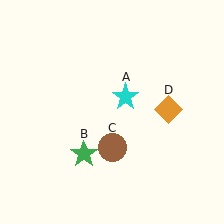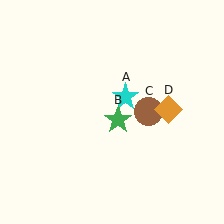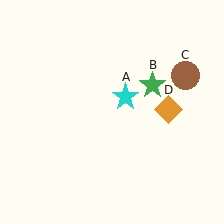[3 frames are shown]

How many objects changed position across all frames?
2 objects changed position: green star (object B), brown circle (object C).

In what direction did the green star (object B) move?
The green star (object B) moved up and to the right.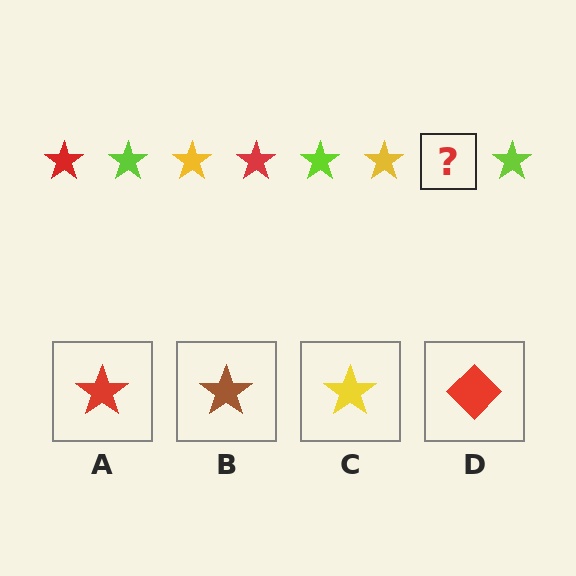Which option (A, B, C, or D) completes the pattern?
A.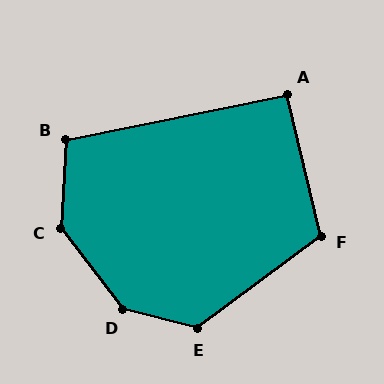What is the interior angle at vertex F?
Approximately 113 degrees (obtuse).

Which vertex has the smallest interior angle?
A, at approximately 92 degrees.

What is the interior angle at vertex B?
Approximately 105 degrees (obtuse).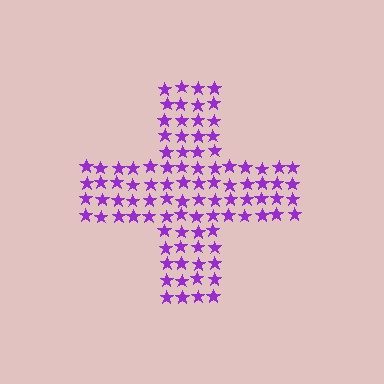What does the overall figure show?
The overall figure shows a cross.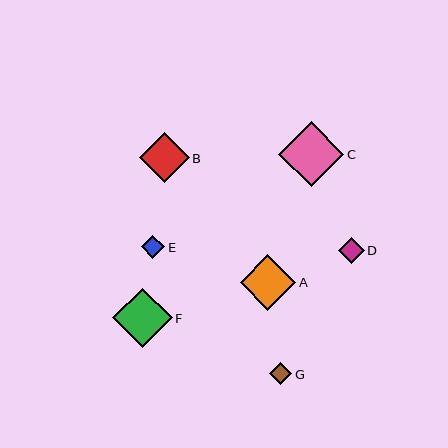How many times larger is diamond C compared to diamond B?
Diamond C is approximately 1.3 times the size of diamond B.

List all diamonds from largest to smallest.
From largest to smallest: C, F, A, B, D, E, G.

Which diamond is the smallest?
Diamond G is the smallest with a size of approximately 22 pixels.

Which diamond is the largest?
Diamond C is the largest with a size of approximately 65 pixels.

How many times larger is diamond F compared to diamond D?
Diamond F is approximately 2.3 times the size of diamond D.